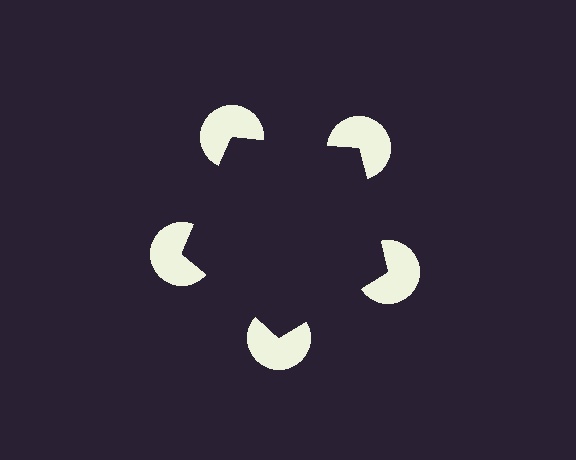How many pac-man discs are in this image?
There are 5 — one at each vertex of the illusory pentagon.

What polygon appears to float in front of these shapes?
An illusory pentagon — its edges are inferred from the aligned wedge cuts in the pac-man discs, not physically drawn.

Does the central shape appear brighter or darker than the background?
It typically appears slightly darker than the background, even though no actual brightness change is drawn.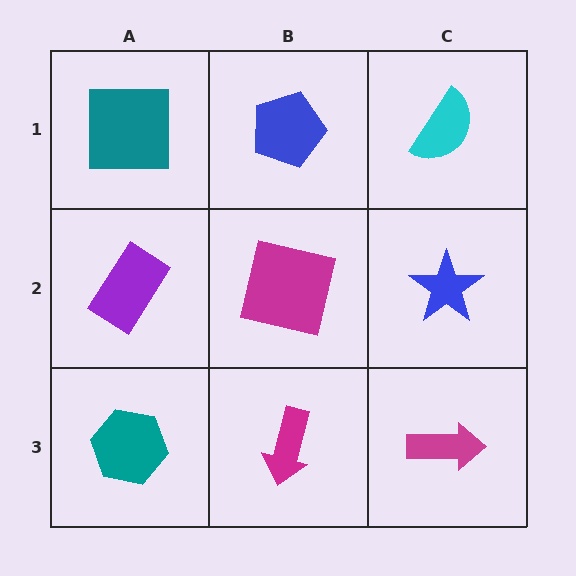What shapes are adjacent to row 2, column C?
A cyan semicircle (row 1, column C), a magenta arrow (row 3, column C), a magenta square (row 2, column B).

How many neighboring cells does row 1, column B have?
3.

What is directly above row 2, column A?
A teal square.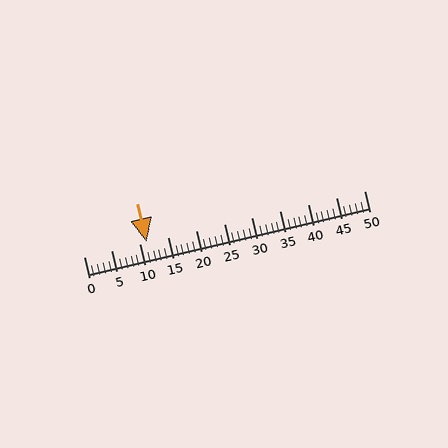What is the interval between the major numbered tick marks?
The major tick marks are spaced 5 units apart.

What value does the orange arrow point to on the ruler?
The orange arrow points to approximately 11.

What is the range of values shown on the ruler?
The ruler shows values from 0 to 50.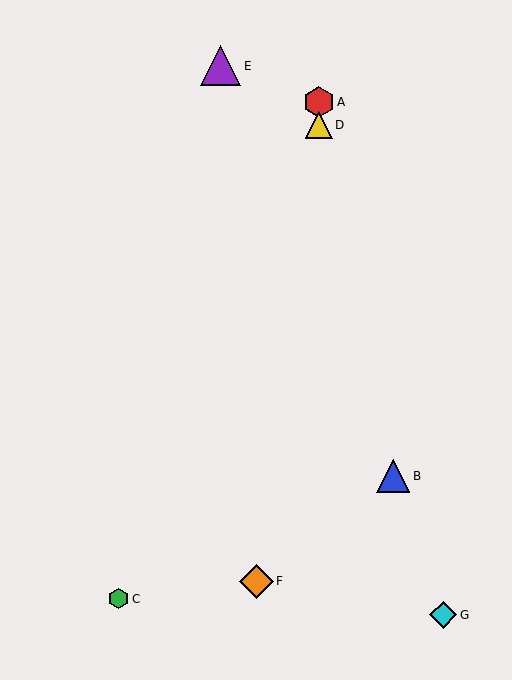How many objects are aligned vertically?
2 objects (A, D) are aligned vertically.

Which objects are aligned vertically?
Objects A, D are aligned vertically.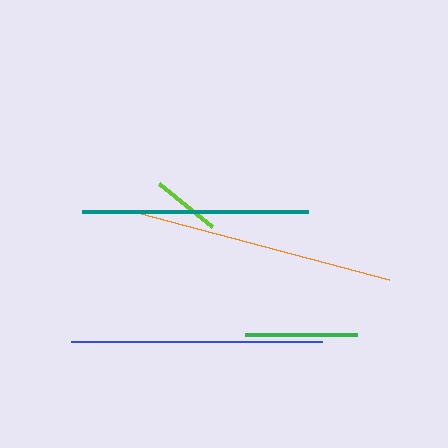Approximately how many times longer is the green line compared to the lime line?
The green line is approximately 1.7 times the length of the lime line.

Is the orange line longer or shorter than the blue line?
The orange line is longer than the blue line.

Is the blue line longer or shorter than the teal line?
The blue line is longer than the teal line.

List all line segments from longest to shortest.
From longest to shortest: orange, blue, teal, green, lime.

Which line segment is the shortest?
The lime line is the shortest at approximately 68 pixels.